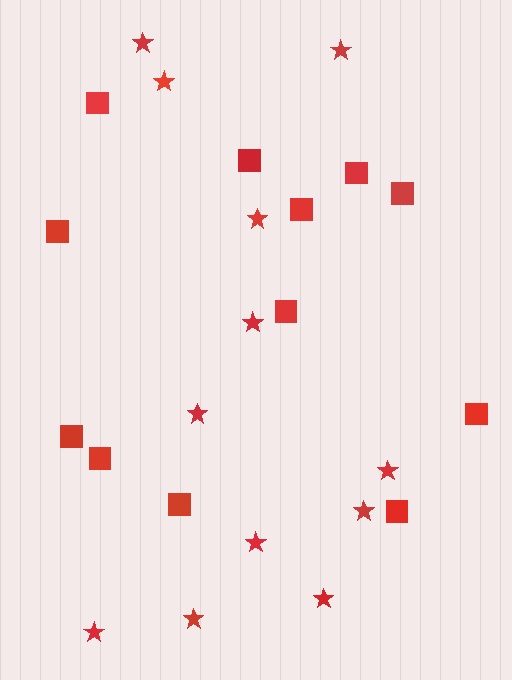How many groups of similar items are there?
There are 2 groups: one group of squares (12) and one group of stars (12).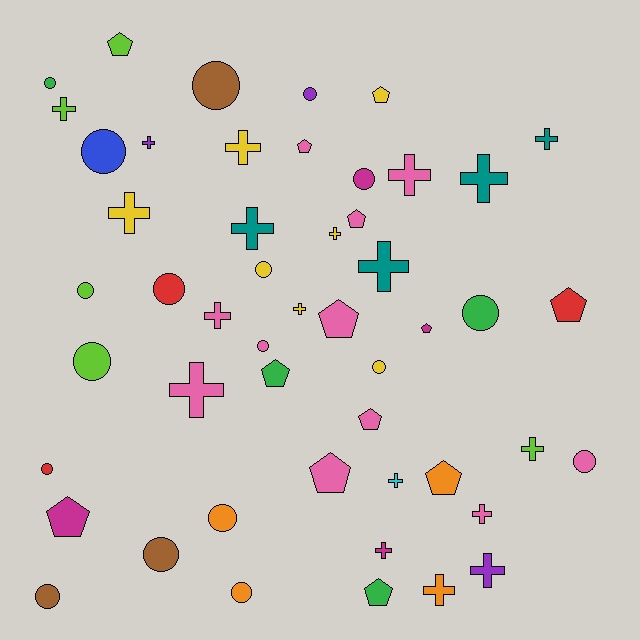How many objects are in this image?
There are 50 objects.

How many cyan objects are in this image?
There is 1 cyan object.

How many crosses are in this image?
There are 19 crosses.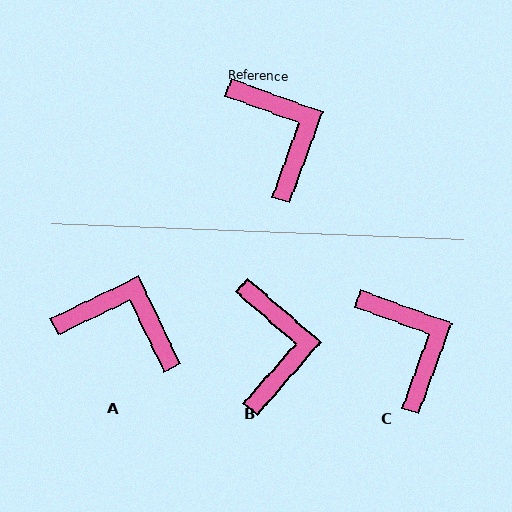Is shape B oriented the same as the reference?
No, it is off by about 21 degrees.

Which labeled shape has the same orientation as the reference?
C.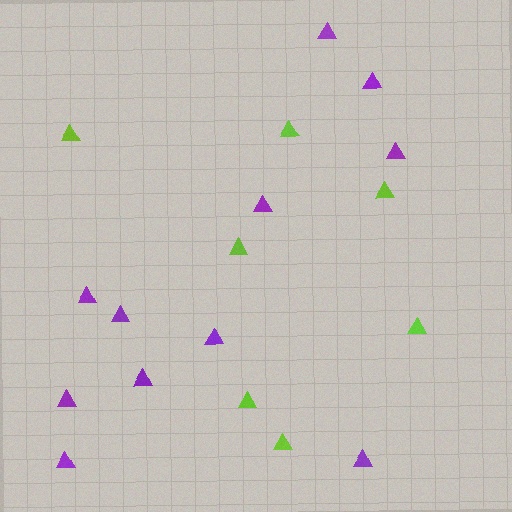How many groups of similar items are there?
There are 2 groups: one group of purple triangles (11) and one group of lime triangles (7).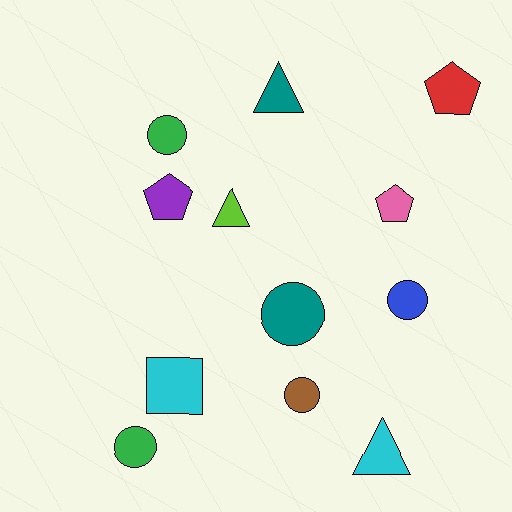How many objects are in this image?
There are 12 objects.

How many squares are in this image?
There is 1 square.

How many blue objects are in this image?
There is 1 blue object.